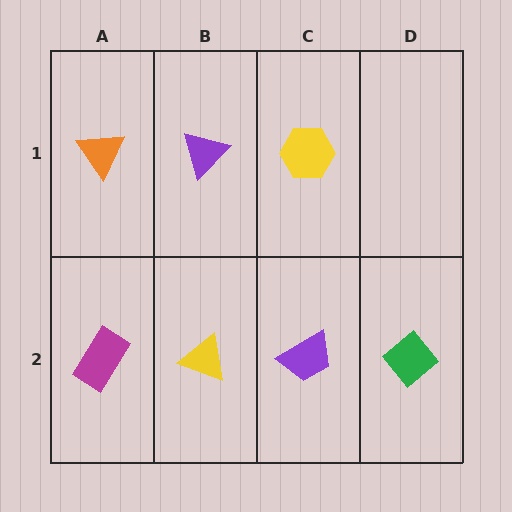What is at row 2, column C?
A purple trapezoid.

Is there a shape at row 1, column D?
No, that cell is empty.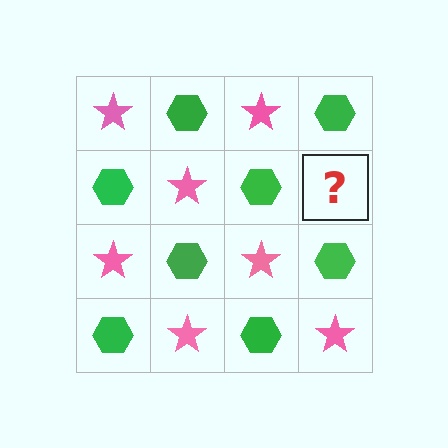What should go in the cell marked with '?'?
The missing cell should contain a pink star.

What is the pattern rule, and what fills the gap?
The rule is that it alternates pink star and green hexagon in a checkerboard pattern. The gap should be filled with a pink star.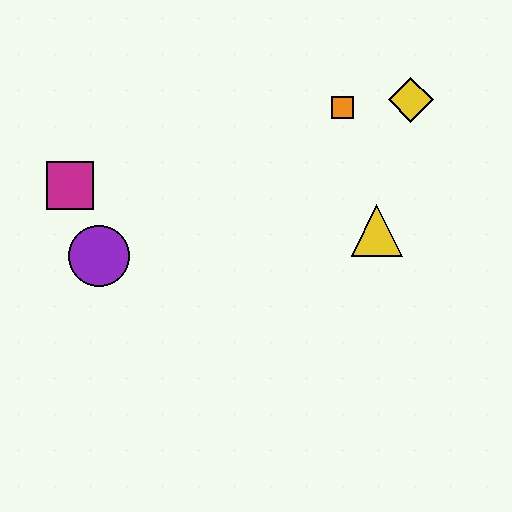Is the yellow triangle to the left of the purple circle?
No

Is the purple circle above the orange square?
No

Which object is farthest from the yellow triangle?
The magenta square is farthest from the yellow triangle.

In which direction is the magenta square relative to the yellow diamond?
The magenta square is to the left of the yellow diamond.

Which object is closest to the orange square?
The yellow diamond is closest to the orange square.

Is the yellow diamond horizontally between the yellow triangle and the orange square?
No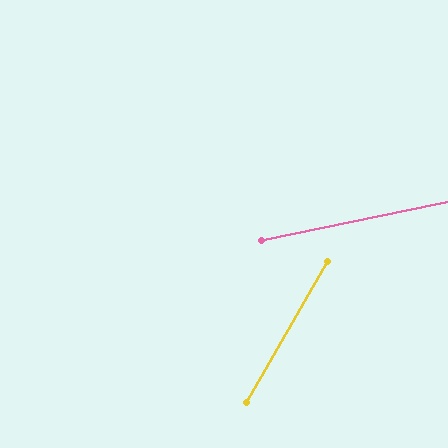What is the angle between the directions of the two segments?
Approximately 48 degrees.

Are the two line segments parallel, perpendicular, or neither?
Neither parallel nor perpendicular — they differ by about 48°.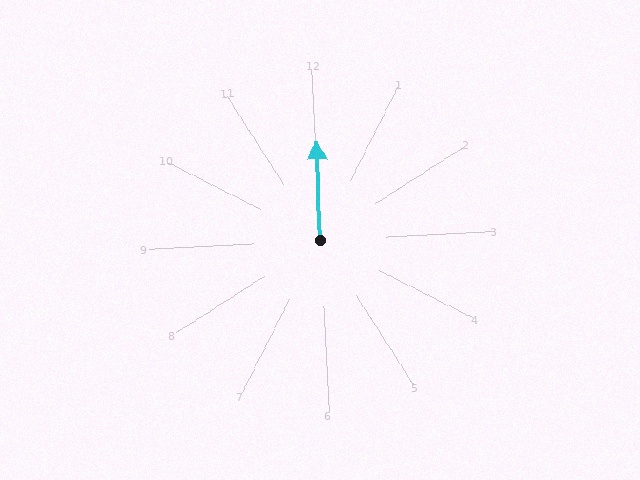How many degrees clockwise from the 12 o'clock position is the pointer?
Approximately 1 degrees.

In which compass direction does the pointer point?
North.